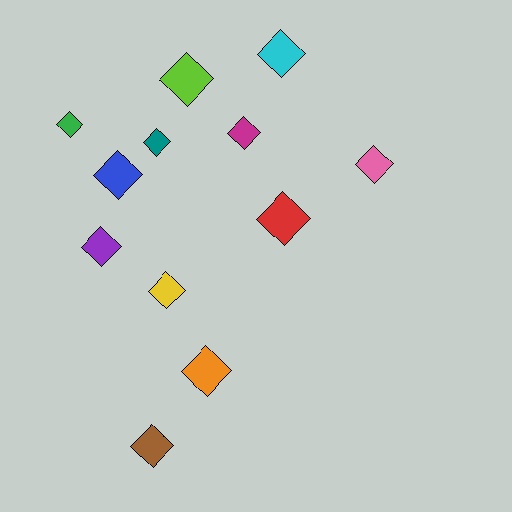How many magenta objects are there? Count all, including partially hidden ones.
There is 1 magenta object.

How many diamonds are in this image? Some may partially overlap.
There are 12 diamonds.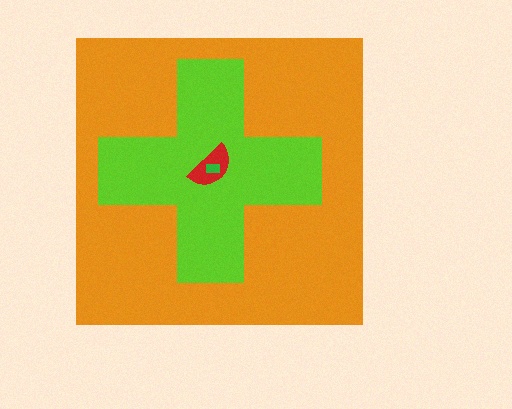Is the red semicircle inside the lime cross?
Yes.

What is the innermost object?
The green rectangle.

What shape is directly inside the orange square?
The lime cross.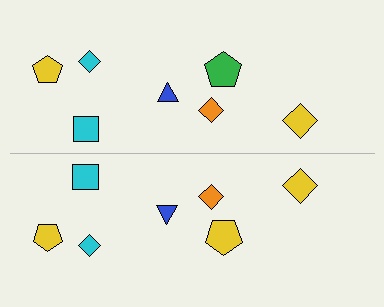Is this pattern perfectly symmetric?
No, the pattern is not perfectly symmetric. The yellow pentagon on the bottom side breaks the symmetry — its mirror counterpart is green.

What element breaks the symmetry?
The yellow pentagon on the bottom side breaks the symmetry — its mirror counterpart is green.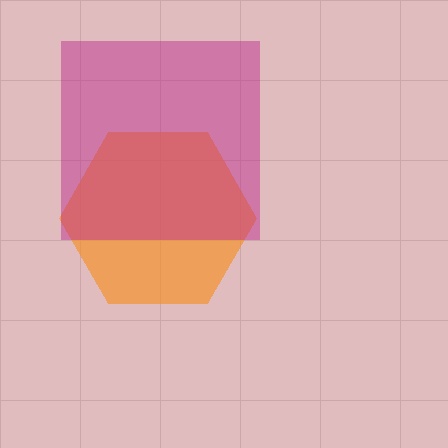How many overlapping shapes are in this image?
There are 2 overlapping shapes in the image.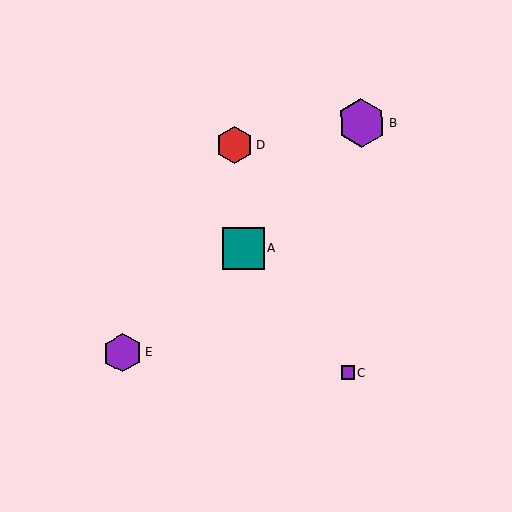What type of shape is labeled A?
Shape A is a teal square.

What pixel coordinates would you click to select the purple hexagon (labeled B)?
Click at (362, 123) to select the purple hexagon B.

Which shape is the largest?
The purple hexagon (labeled B) is the largest.